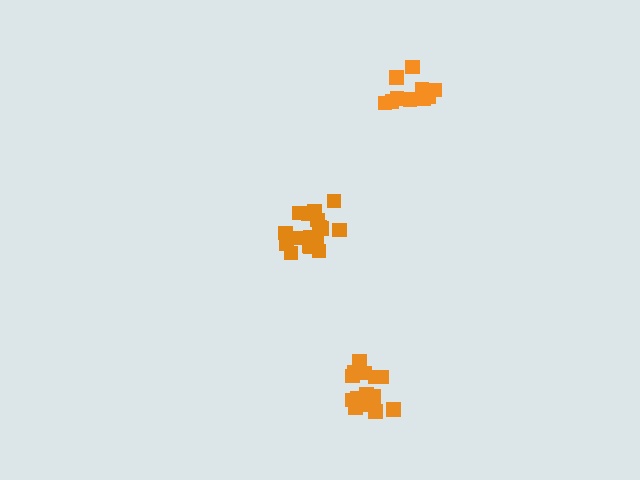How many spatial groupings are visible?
There are 3 spatial groupings.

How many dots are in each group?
Group 1: 16 dots, Group 2: 12 dots, Group 3: 18 dots (46 total).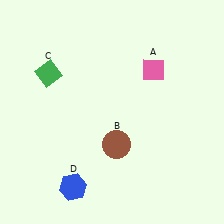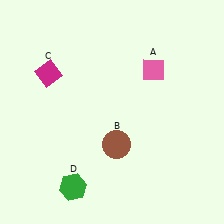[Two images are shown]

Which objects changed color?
C changed from green to magenta. D changed from blue to green.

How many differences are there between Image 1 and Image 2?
There are 2 differences between the two images.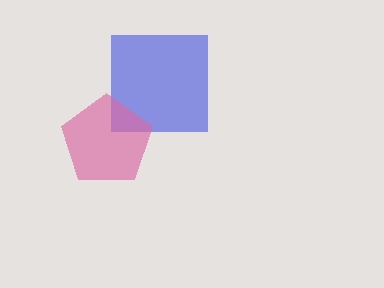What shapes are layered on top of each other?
The layered shapes are: a blue square, a pink pentagon.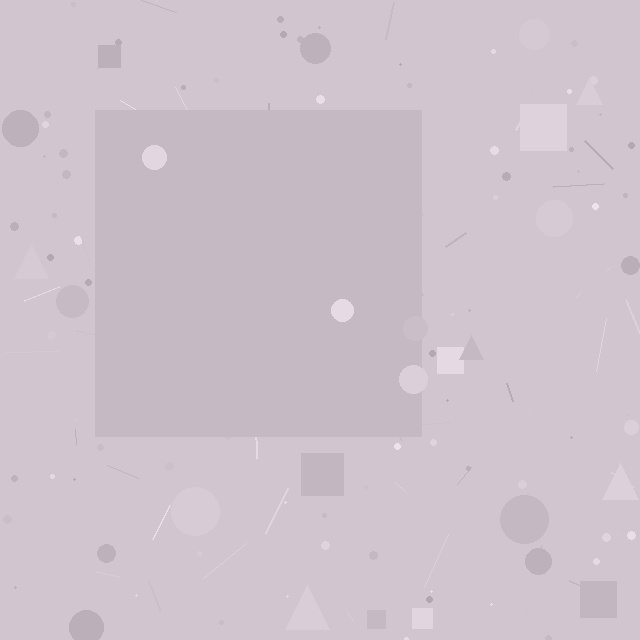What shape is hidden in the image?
A square is hidden in the image.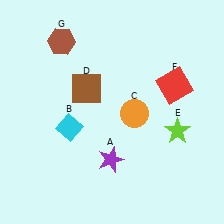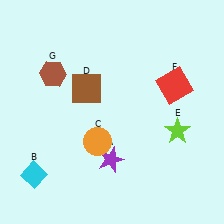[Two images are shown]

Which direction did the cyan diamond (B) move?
The cyan diamond (B) moved down.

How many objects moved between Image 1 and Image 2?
3 objects moved between the two images.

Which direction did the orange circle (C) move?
The orange circle (C) moved left.